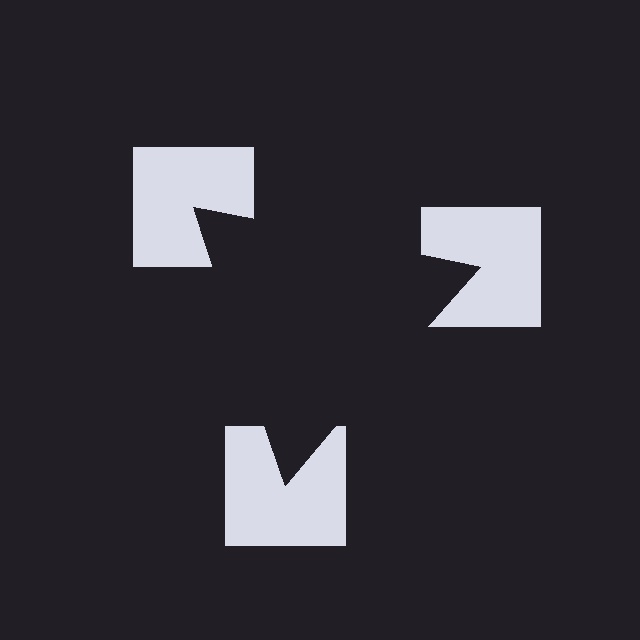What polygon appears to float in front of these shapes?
An illusory triangle — its edges are inferred from the aligned wedge cuts in the notched squares, not physically drawn.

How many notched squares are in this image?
There are 3 — one at each vertex of the illusory triangle.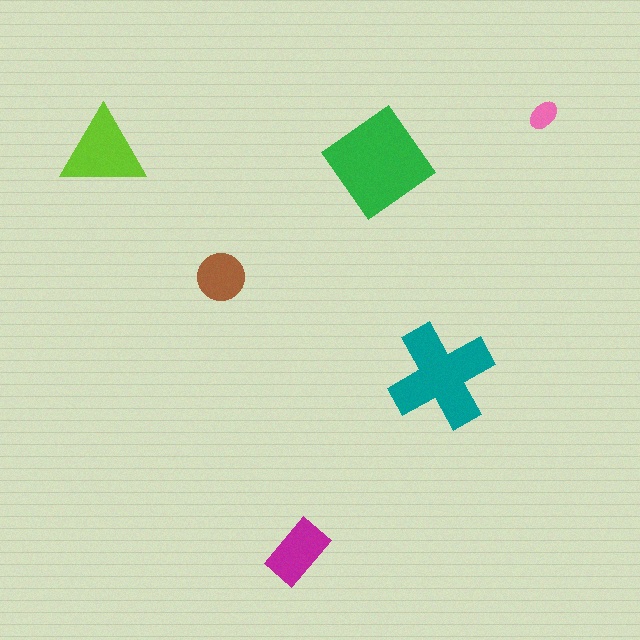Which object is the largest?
The green diamond.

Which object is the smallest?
The pink ellipse.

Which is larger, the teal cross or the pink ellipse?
The teal cross.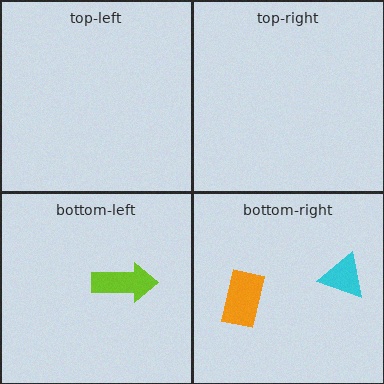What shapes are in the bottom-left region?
The lime arrow.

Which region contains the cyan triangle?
The bottom-right region.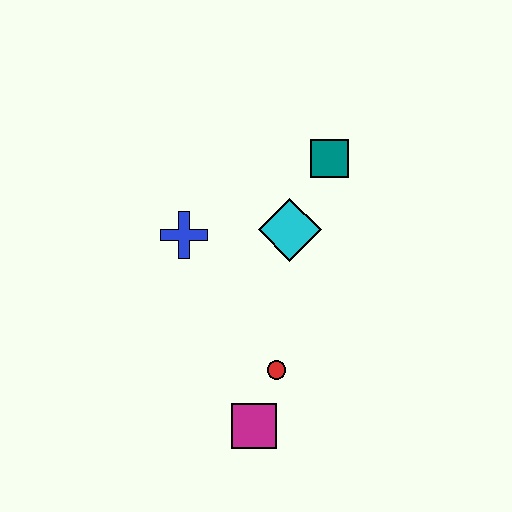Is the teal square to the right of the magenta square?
Yes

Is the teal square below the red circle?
No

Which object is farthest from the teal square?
The magenta square is farthest from the teal square.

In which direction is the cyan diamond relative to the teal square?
The cyan diamond is below the teal square.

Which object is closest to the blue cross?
The cyan diamond is closest to the blue cross.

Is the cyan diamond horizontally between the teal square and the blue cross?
Yes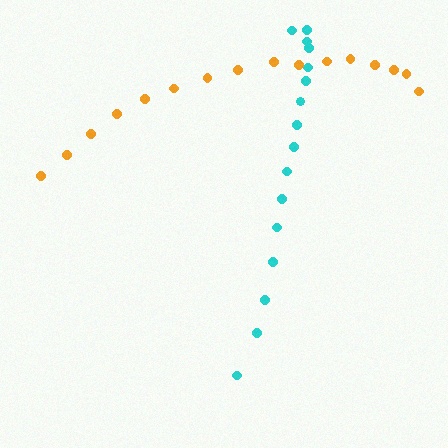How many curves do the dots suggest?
There are 2 distinct paths.